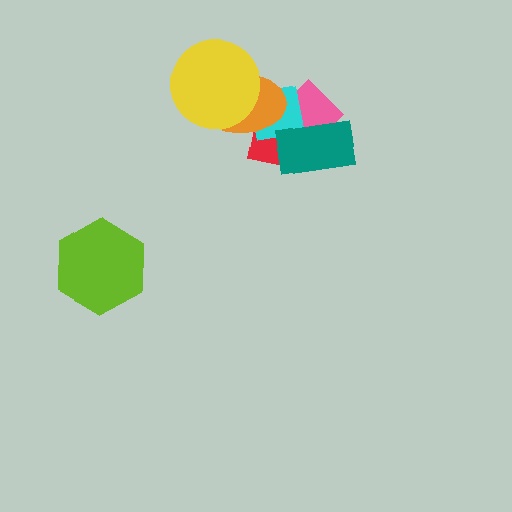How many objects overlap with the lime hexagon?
0 objects overlap with the lime hexagon.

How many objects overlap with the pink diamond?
4 objects overlap with the pink diamond.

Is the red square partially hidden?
Yes, it is partially covered by another shape.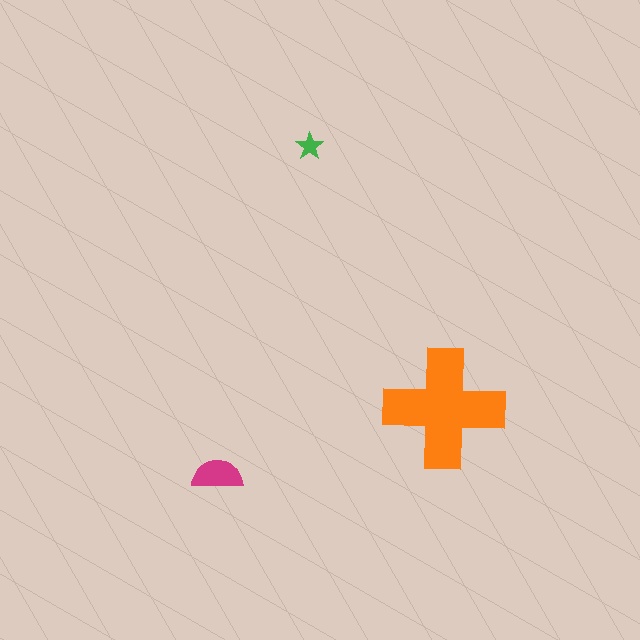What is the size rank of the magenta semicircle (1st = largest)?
2nd.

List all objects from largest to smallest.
The orange cross, the magenta semicircle, the green star.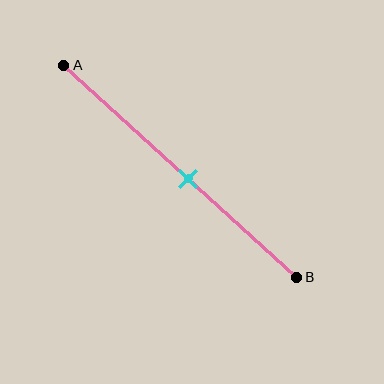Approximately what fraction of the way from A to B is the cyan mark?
The cyan mark is approximately 55% of the way from A to B.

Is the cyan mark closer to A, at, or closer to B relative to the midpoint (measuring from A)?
The cyan mark is closer to point B than the midpoint of segment AB.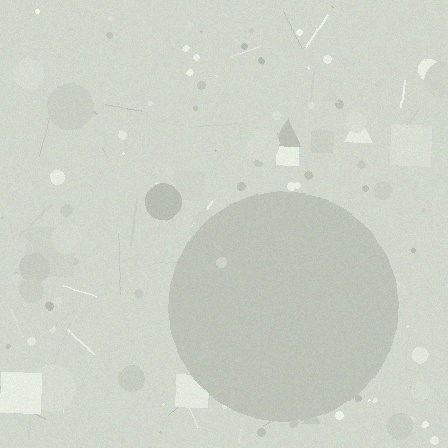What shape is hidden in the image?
A circle is hidden in the image.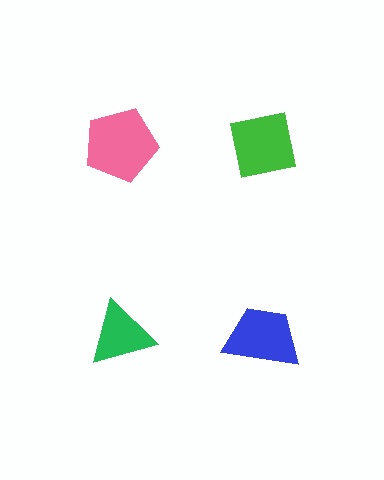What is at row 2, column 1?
A green triangle.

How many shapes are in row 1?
2 shapes.